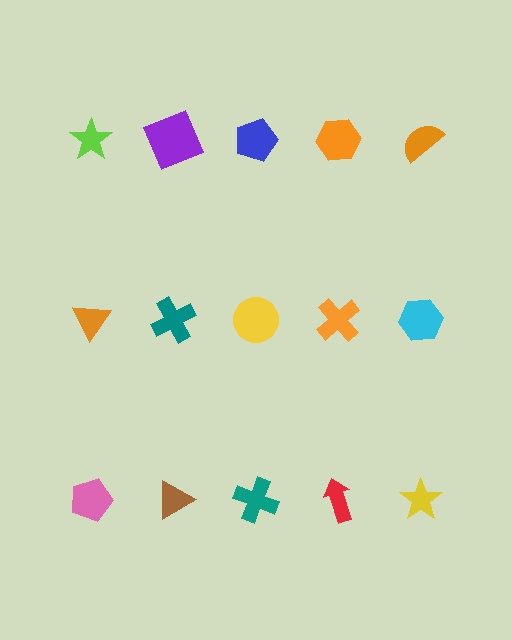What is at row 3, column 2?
A brown triangle.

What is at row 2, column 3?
A yellow circle.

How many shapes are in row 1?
5 shapes.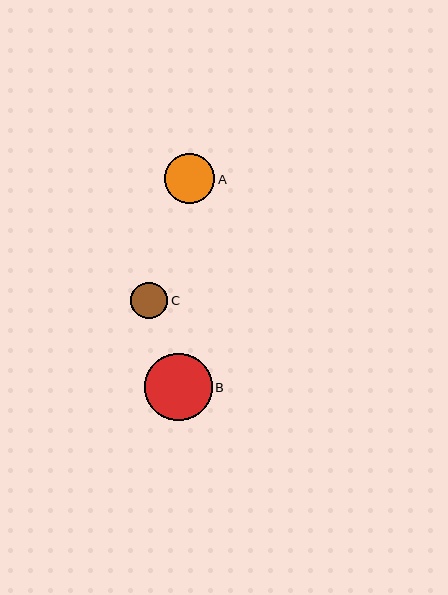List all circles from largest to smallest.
From largest to smallest: B, A, C.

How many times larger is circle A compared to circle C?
Circle A is approximately 1.3 times the size of circle C.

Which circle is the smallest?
Circle C is the smallest with a size of approximately 37 pixels.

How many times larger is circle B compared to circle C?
Circle B is approximately 1.8 times the size of circle C.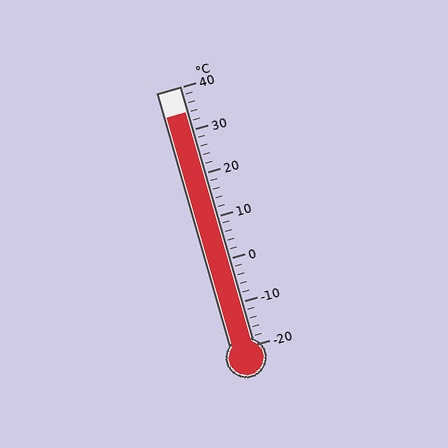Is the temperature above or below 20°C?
The temperature is above 20°C.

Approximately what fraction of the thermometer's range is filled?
The thermometer is filled to approximately 90% of its range.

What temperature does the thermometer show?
The thermometer shows approximately 34°C.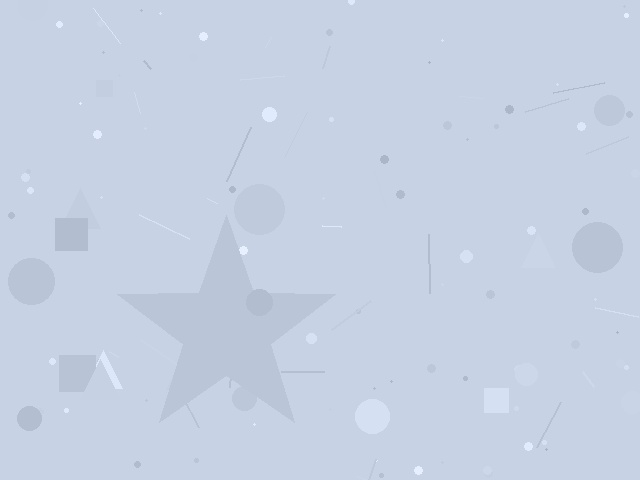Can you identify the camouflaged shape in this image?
The camouflaged shape is a star.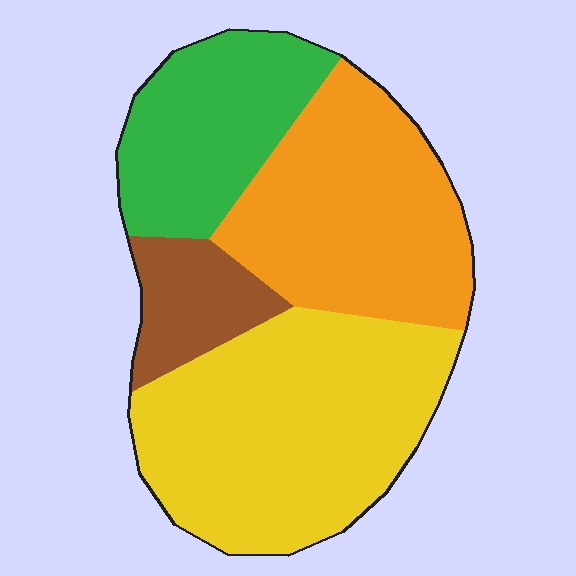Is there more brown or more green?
Green.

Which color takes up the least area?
Brown, at roughly 10%.